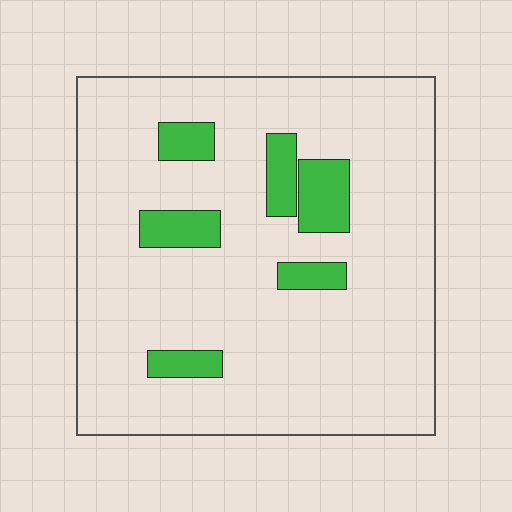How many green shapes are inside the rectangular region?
6.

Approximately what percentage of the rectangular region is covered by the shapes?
Approximately 10%.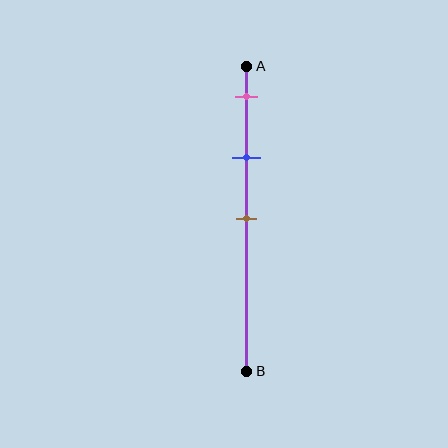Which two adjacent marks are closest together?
The pink and blue marks are the closest adjacent pair.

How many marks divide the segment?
There are 3 marks dividing the segment.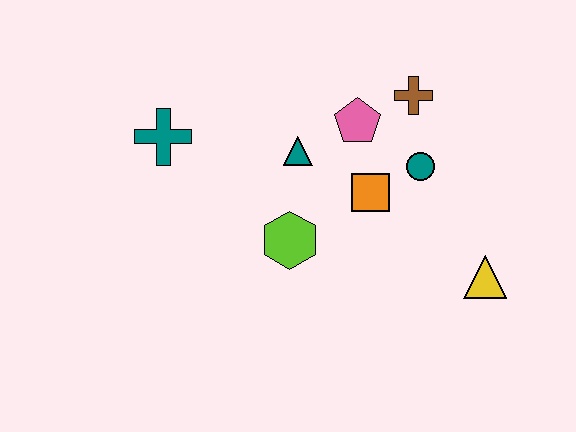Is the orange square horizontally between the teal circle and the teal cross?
Yes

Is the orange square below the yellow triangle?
No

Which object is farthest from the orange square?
The teal cross is farthest from the orange square.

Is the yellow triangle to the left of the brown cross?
No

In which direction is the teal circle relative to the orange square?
The teal circle is to the right of the orange square.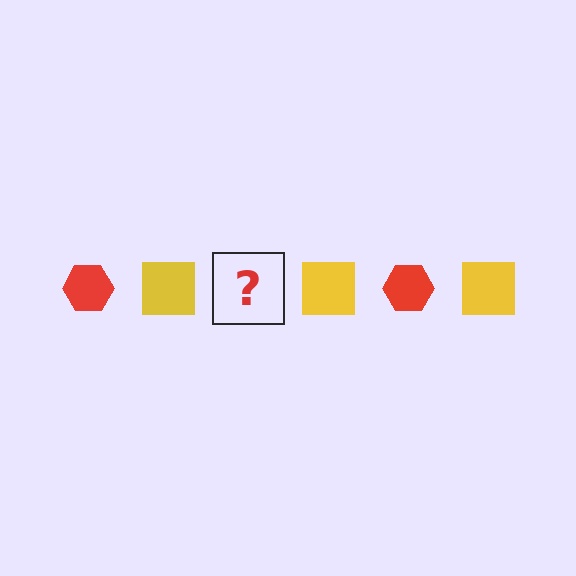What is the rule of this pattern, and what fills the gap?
The rule is that the pattern alternates between red hexagon and yellow square. The gap should be filled with a red hexagon.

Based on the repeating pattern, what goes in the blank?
The blank should be a red hexagon.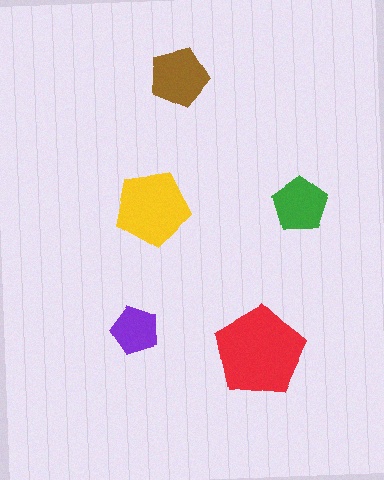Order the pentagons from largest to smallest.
the red one, the yellow one, the brown one, the green one, the purple one.